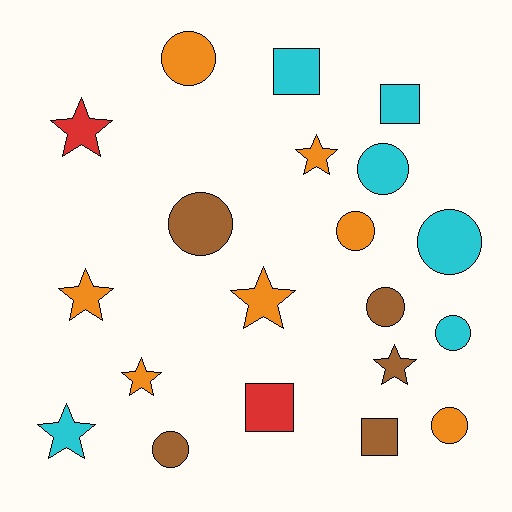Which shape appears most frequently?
Circle, with 9 objects.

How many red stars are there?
There is 1 red star.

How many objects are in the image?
There are 20 objects.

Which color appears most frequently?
Orange, with 7 objects.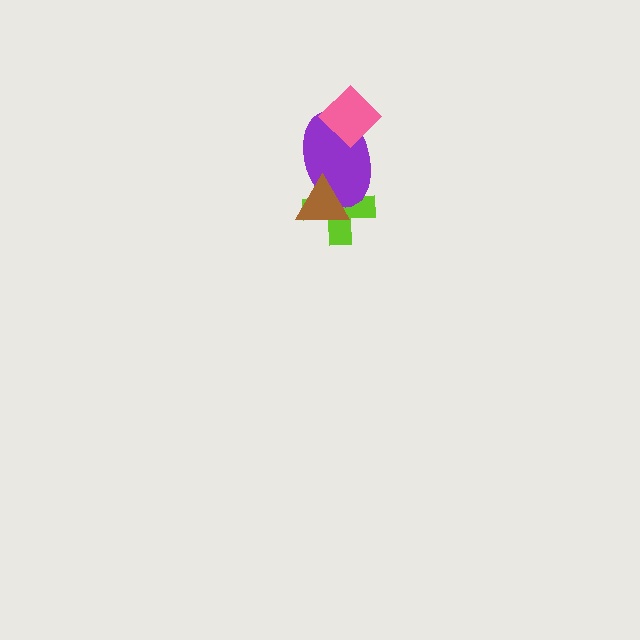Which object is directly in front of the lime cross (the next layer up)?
The purple ellipse is directly in front of the lime cross.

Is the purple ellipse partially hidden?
Yes, it is partially covered by another shape.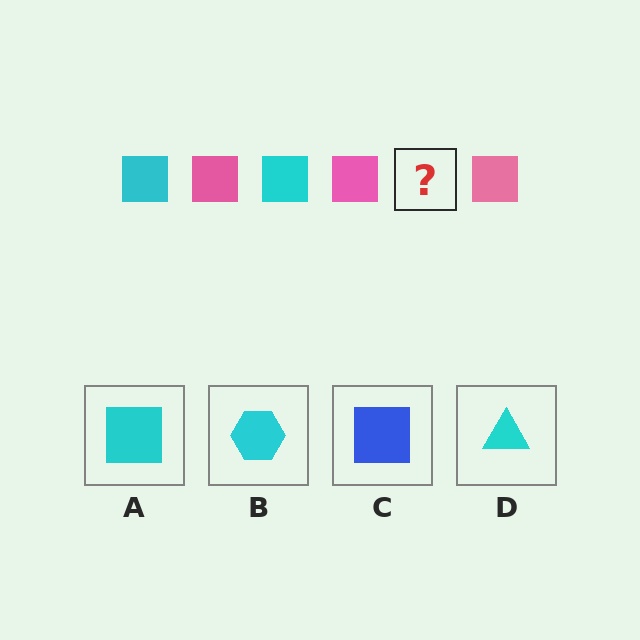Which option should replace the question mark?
Option A.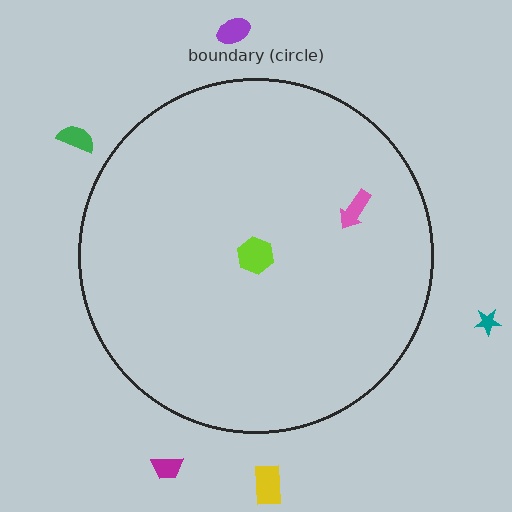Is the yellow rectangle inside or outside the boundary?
Outside.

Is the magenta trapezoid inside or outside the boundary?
Outside.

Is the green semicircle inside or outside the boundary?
Outside.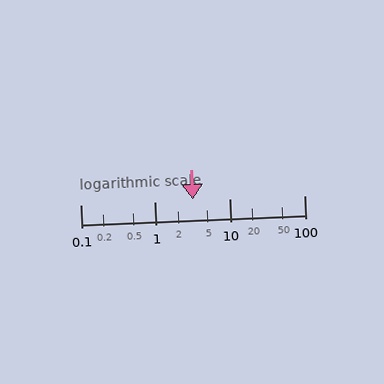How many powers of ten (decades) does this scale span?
The scale spans 3 decades, from 0.1 to 100.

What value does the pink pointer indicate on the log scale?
The pointer indicates approximately 3.2.